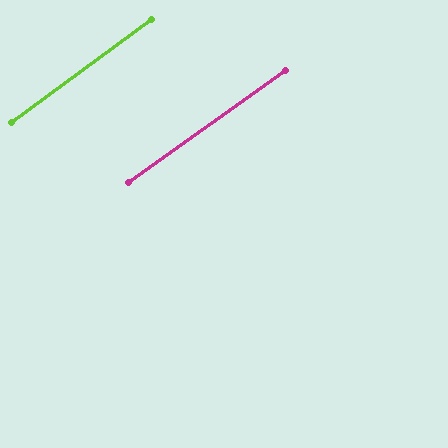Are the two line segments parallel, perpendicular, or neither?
Parallel — their directions differ by only 1.0°.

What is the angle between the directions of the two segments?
Approximately 1 degree.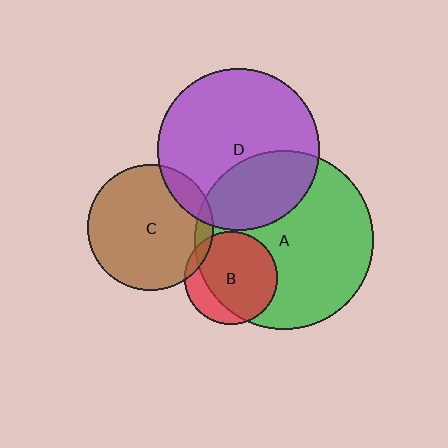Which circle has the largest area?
Circle A (green).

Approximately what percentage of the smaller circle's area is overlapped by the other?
Approximately 30%.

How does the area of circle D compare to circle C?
Approximately 1.7 times.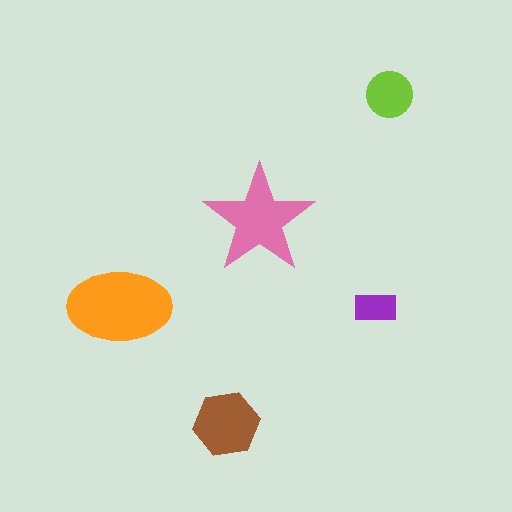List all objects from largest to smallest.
The orange ellipse, the pink star, the brown hexagon, the lime circle, the purple rectangle.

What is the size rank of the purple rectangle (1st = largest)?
5th.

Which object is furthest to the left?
The orange ellipse is leftmost.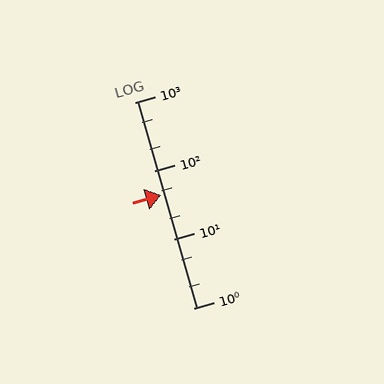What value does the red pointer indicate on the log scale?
The pointer indicates approximately 44.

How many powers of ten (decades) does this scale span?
The scale spans 3 decades, from 1 to 1000.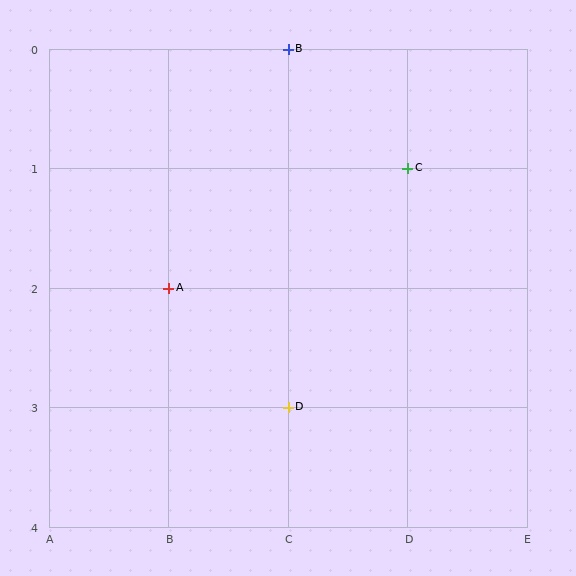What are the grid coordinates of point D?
Point D is at grid coordinates (C, 3).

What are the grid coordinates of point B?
Point B is at grid coordinates (C, 0).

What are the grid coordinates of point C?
Point C is at grid coordinates (D, 1).